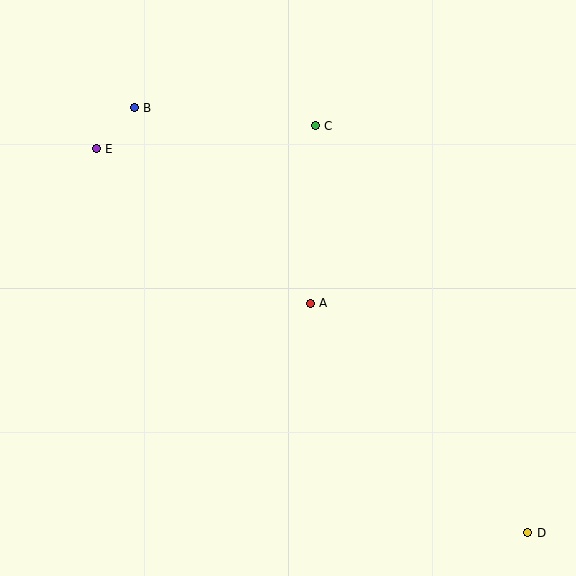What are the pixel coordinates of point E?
Point E is at (96, 149).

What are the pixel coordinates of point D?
Point D is at (528, 533).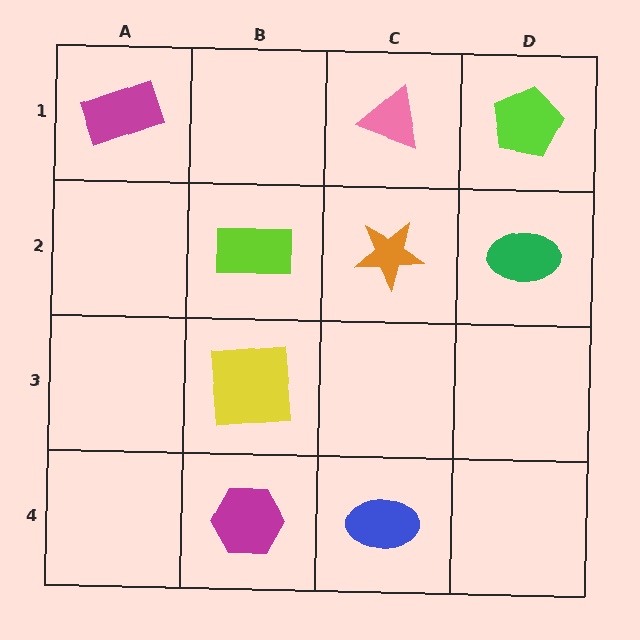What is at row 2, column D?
A green ellipse.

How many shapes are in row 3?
1 shape.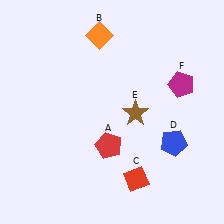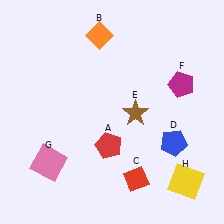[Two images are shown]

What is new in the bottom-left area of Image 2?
A pink square (G) was added in the bottom-left area of Image 2.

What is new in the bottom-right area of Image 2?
A yellow square (H) was added in the bottom-right area of Image 2.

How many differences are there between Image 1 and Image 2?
There are 2 differences between the two images.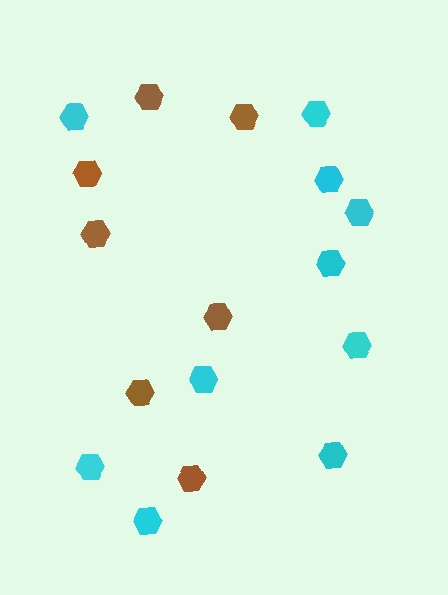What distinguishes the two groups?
There are 2 groups: one group of cyan hexagons (10) and one group of brown hexagons (7).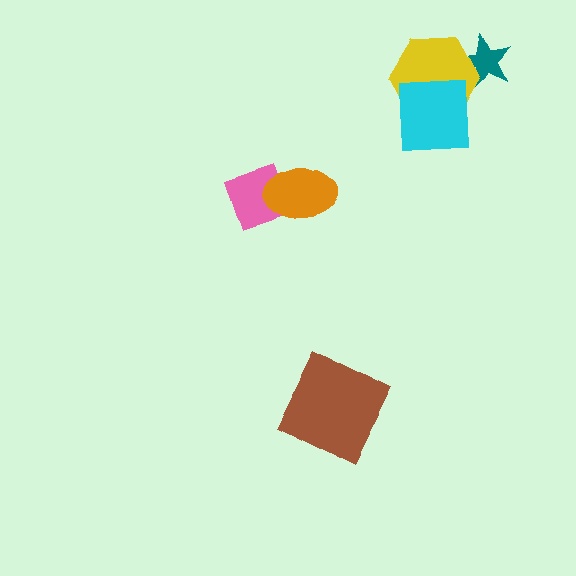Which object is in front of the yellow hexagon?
The cyan square is in front of the yellow hexagon.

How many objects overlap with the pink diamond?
1 object overlaps with the pink diamond.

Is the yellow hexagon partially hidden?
Yes, it is partially covered by another shape.